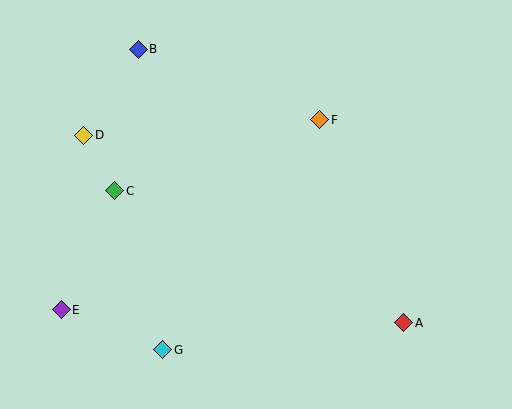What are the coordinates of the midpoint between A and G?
The midpoint between A and G is at (283, 336).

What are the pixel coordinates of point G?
Point G is at (163, 350).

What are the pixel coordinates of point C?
Point C is at (115, 191).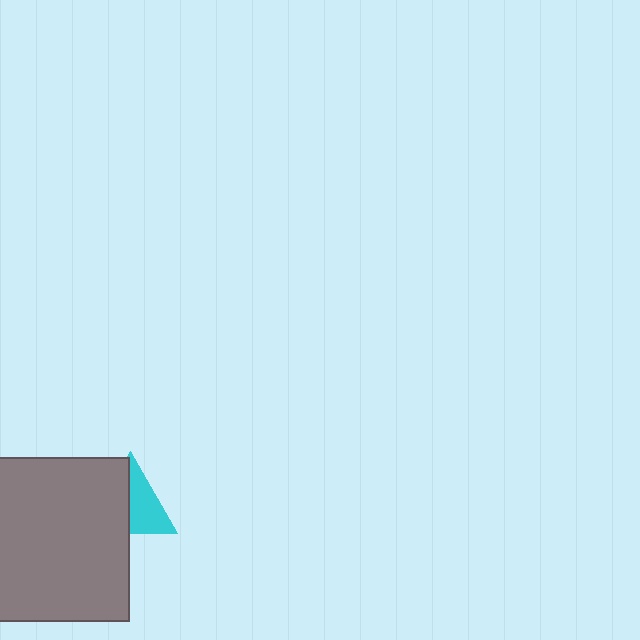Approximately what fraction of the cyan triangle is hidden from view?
Roughly 48% of the cyan triangle is hidden behind the gray square.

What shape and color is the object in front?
The object in front is a gray square.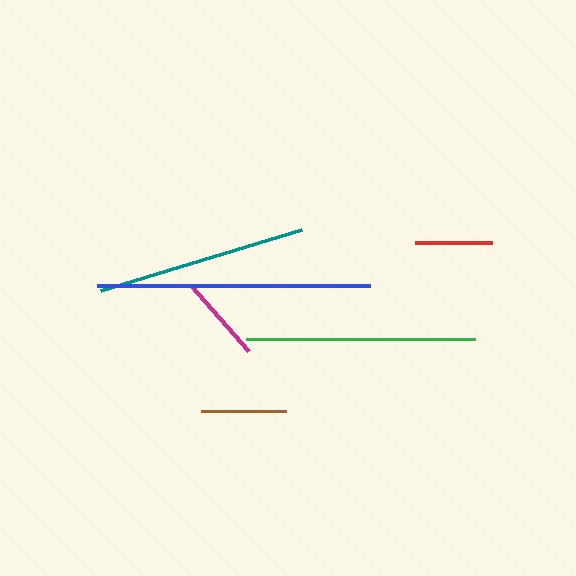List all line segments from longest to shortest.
From longest to shortest: blue, green, teal, magenta, brown, red.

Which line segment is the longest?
The blue line is the longest at approximately 273 pixels.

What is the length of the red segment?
The red segment is approximately 77 pixels long.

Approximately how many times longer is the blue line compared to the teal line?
The blue line is approximately 1.3 times the length of the teal line.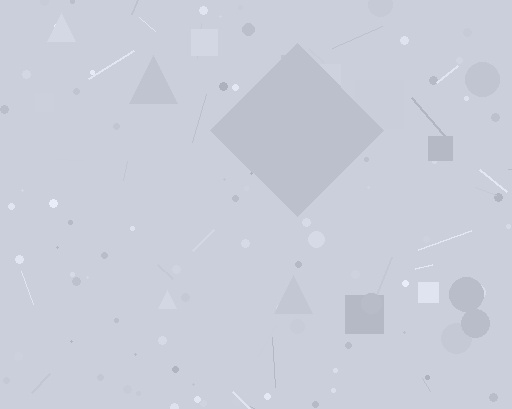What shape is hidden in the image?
A diamond is hidden in the image.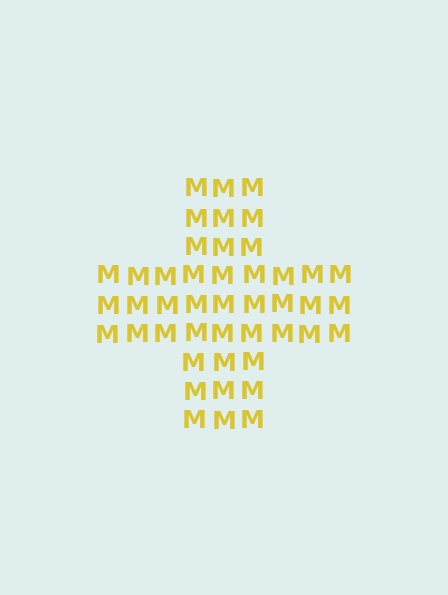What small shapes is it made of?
It is made of small letter M's.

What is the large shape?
The large shape is a cross.